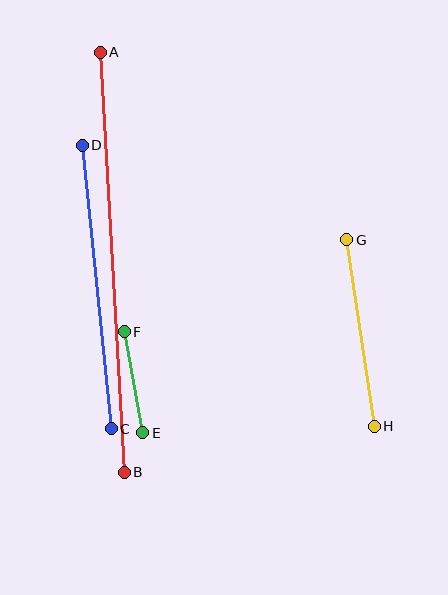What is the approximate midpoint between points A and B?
The midpoint is at approximately (112, 262) pixels.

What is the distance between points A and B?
The distance is approximately 421 pixels.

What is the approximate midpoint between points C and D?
The midpoint is at approximately (97, 287) pixels.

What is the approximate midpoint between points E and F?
The midpoint is at approximately (133, 382) pixels.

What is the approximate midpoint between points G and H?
The midpoint is at approximately (361, 333) pixels.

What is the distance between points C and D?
The distance is approximately 285 pixels.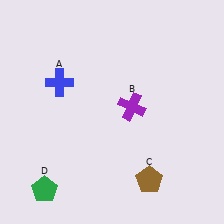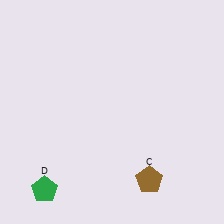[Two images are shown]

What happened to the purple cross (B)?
The purple cross (B) was removed in Image 2. It was in the top-right area of Image 1.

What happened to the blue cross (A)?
The blue cross (A) was removed in Image 2. It was in the top-left area of Image 1.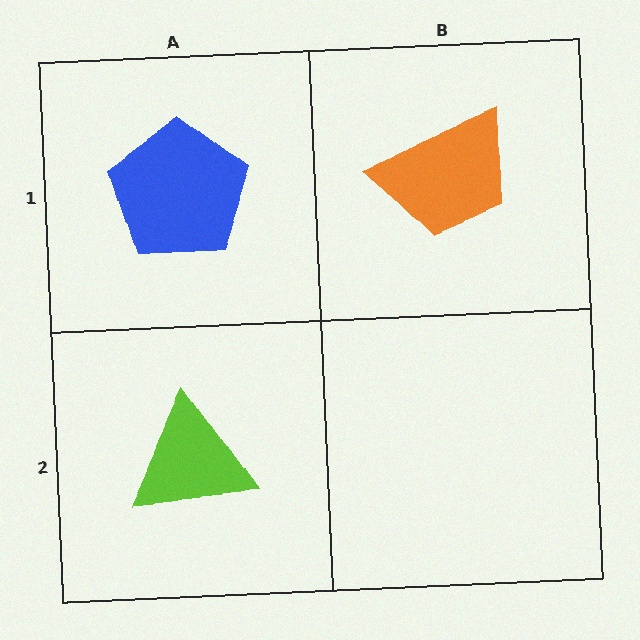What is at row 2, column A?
A lime triangle.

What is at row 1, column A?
A blue pentagon.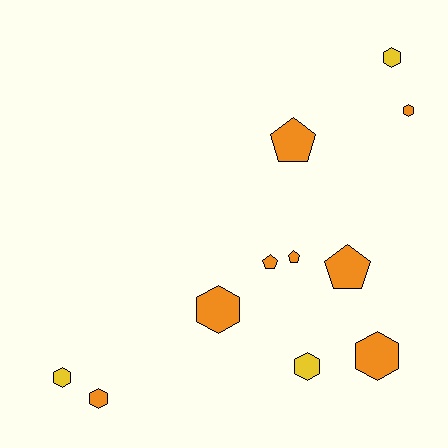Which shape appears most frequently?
Hexagon, with 7 objects.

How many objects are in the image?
There are 11 objects.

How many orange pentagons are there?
There are 4 orange pentagons.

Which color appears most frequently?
Orange, with 8 objects.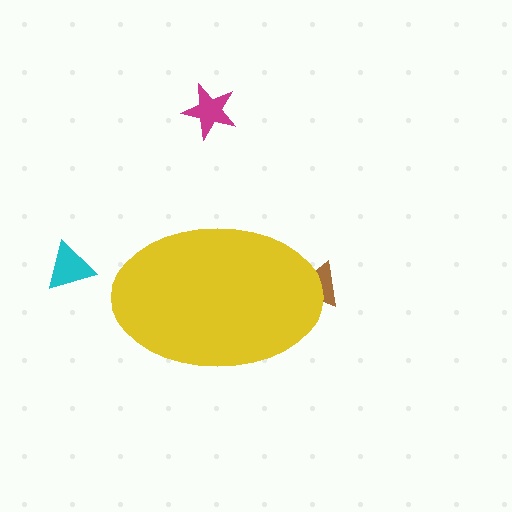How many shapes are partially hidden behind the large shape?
1 shape is partially hidden.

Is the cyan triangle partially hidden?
No, the cyan triangle is fully visible.